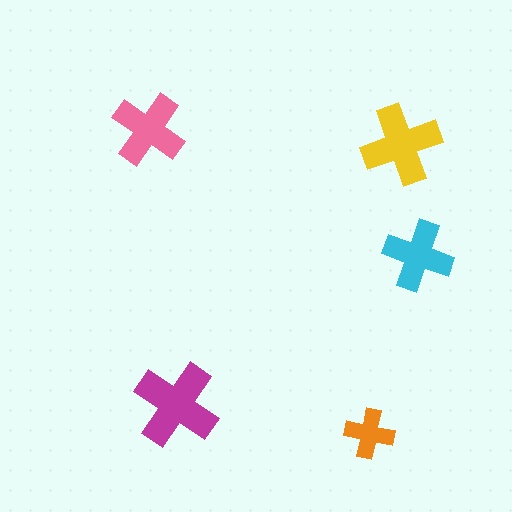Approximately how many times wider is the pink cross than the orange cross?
About 1.5 times wider.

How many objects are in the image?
There are 5 objects in the image.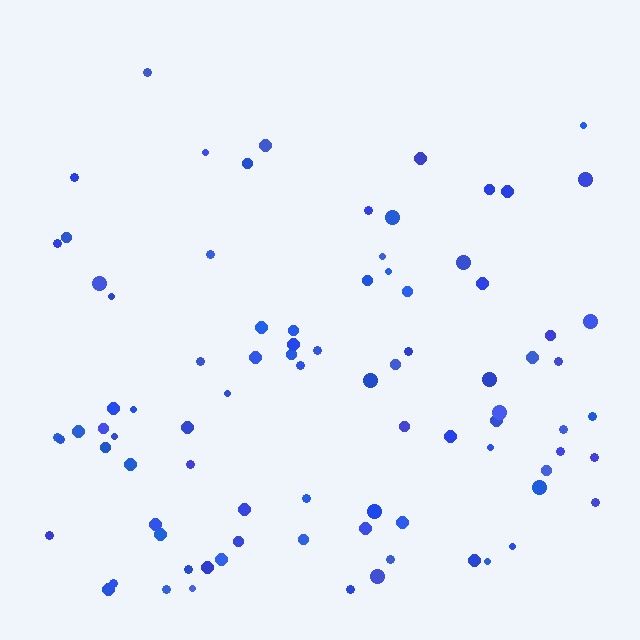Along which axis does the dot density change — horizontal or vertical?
Vertical.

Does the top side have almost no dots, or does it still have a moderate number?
Still a moderate number, just noticeably fewer than the bottom.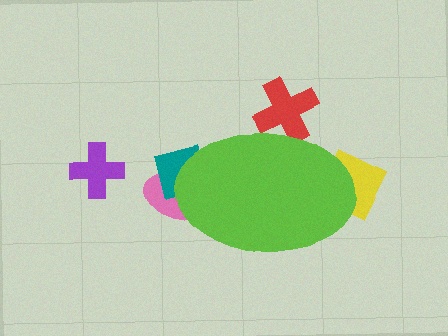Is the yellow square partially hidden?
Yes, the yellow square is partially hidden behind the lime ellipse.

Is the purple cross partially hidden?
No, the purple cross is fully visible.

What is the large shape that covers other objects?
A lime ellipse.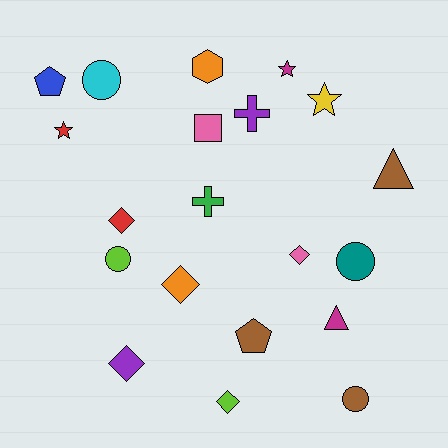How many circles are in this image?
There are 4 circles.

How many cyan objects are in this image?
There is 1 cyan object.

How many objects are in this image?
There are 20 objects.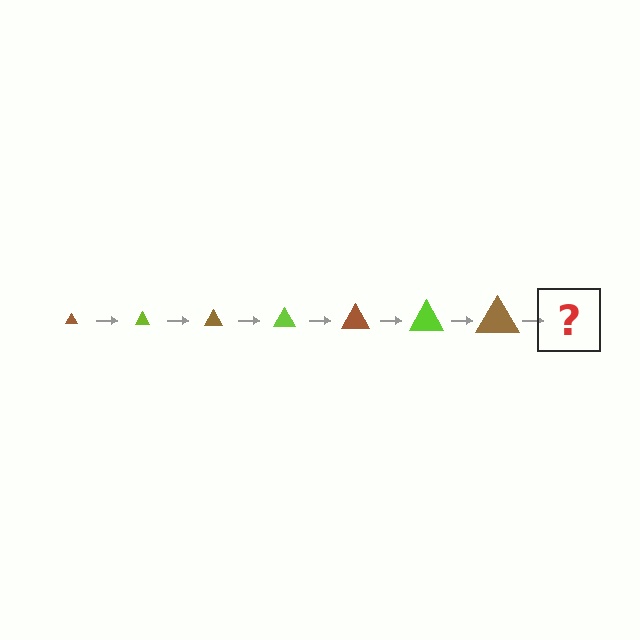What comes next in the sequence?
The next element should be a lime triangle, larger than the previous one.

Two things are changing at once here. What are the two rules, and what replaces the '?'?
The two rules are that the triangle grows larger each step and the color cycles through brown and lime. The '?' should be a lime triangle, larger than the previous one.